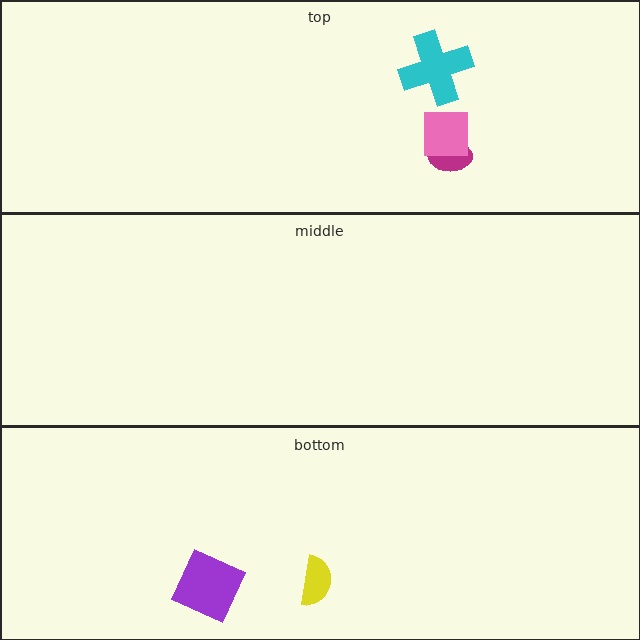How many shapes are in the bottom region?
2.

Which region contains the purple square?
The bottom region.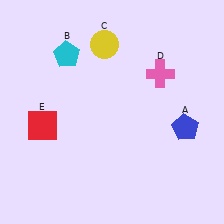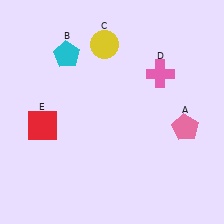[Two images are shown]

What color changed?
The pentagon (A) changed from blue in Image 1 to pink in Image 2.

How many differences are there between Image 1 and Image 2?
There is 1 difference between the two images.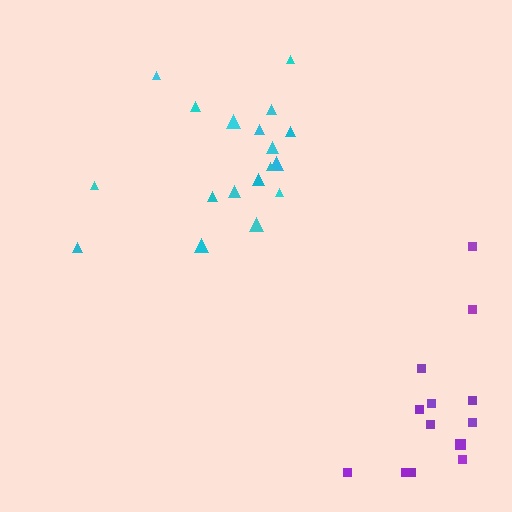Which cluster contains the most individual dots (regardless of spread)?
Cyan (18).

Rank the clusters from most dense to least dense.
cyan, purple.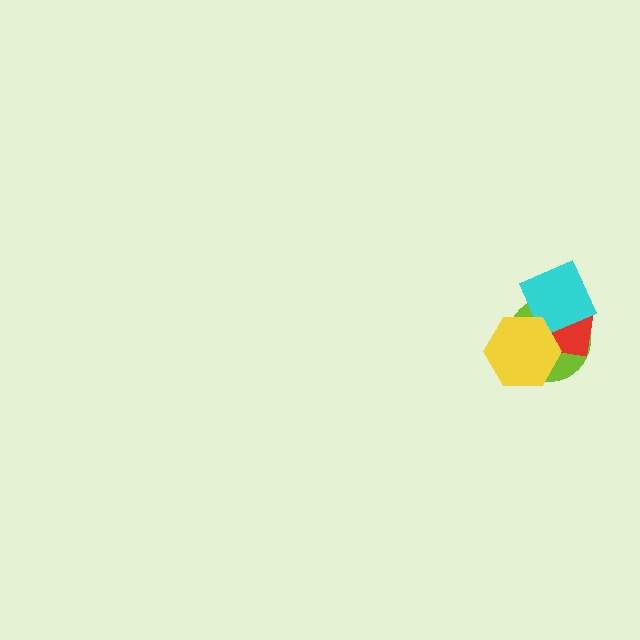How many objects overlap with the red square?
3 objects overlap with the red square.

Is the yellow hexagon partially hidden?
No, no other shape covers it.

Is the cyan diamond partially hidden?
Yes, it is partially covered by another shape.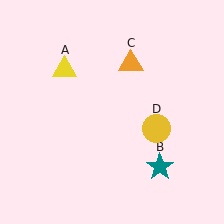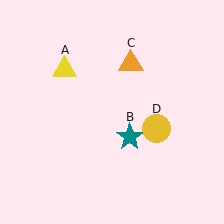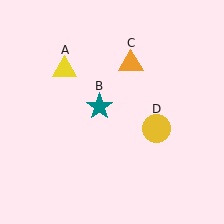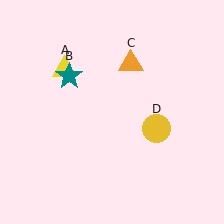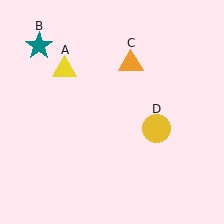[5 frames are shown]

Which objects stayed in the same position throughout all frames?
Yellow triangle (object A) and orange triangle (object C) and yellow circle (object D) remained stationary.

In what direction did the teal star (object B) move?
The teal star (object B) moved up and to the left.